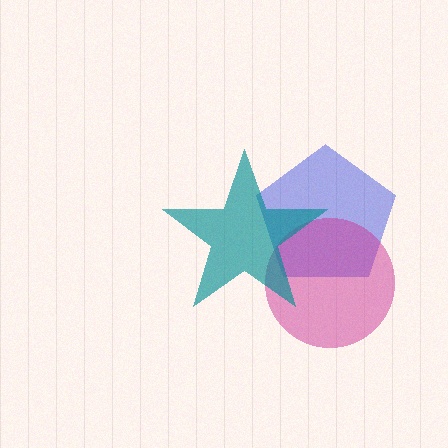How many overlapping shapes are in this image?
There are 3 overlapping shapes in the image.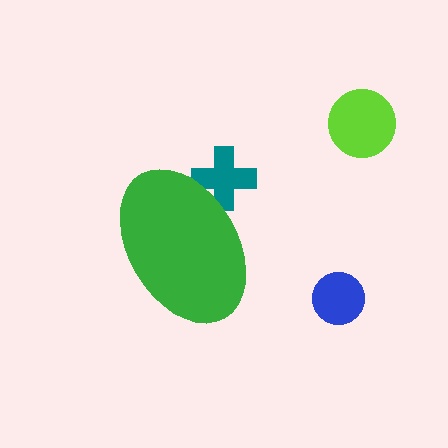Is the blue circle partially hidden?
No, the blue circle is fully visible.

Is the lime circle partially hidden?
No, the lime circle is fully visible.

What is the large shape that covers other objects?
A green ellipse.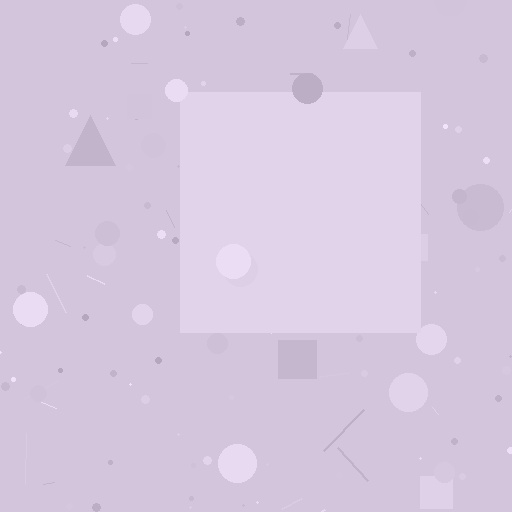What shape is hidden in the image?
A square is hidden in the image.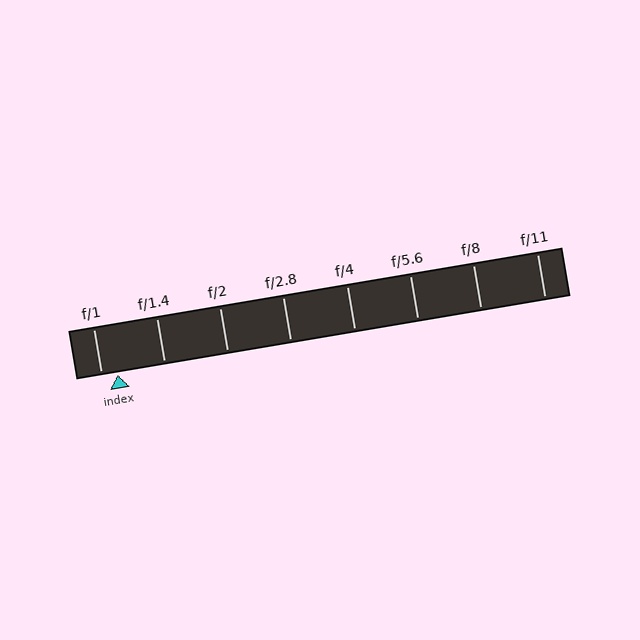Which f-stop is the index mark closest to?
The index mark is closest to f/1.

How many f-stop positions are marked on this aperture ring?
There are 8 f-stop positions marked.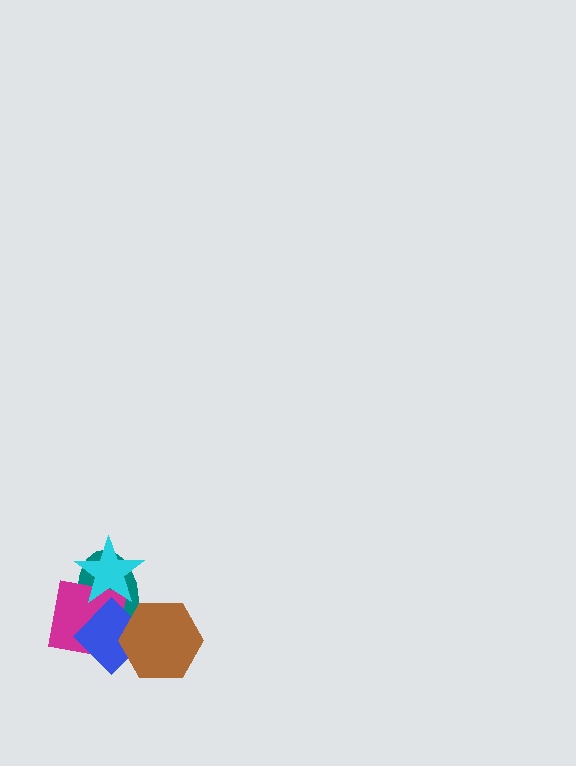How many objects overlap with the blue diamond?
4 objects overlap with the blue diamond.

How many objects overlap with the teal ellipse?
4 objects overlap with the teal ellipse.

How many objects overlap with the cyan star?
3 objects overlap with the cyan star.